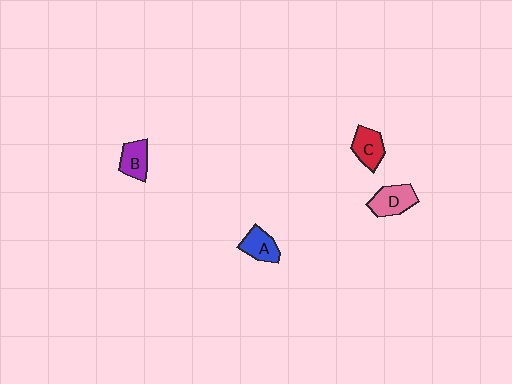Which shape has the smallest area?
Shape B (purple).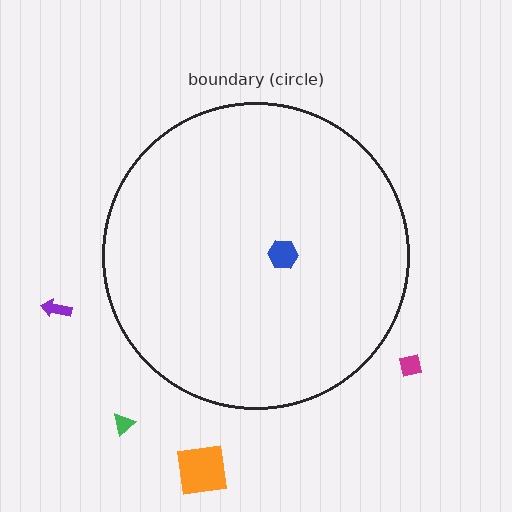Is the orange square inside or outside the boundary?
Outside.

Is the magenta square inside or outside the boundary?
Outside.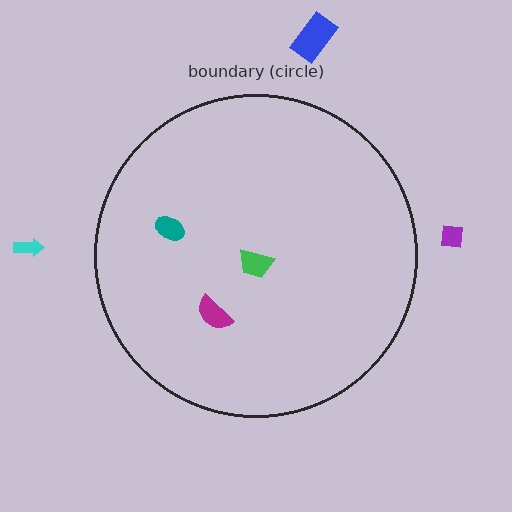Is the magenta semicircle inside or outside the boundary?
Inside.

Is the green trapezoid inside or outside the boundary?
Inside.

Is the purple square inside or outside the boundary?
Outside.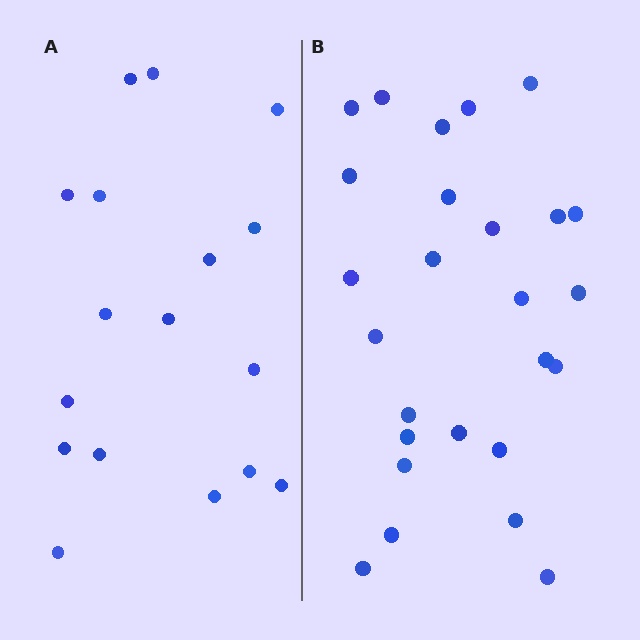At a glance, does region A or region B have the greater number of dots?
Region B (the right region) has more dots.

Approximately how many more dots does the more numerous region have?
Region B has roughly 8 or so more dots than region A.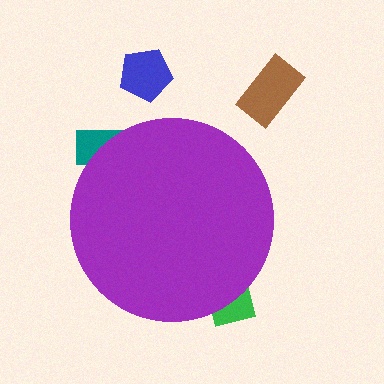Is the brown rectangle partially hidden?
No, the brown rectangle is fully visible.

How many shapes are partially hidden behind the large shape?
2 shapes are partially hidden.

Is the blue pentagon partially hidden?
No, the blue pentagon is fully visible.